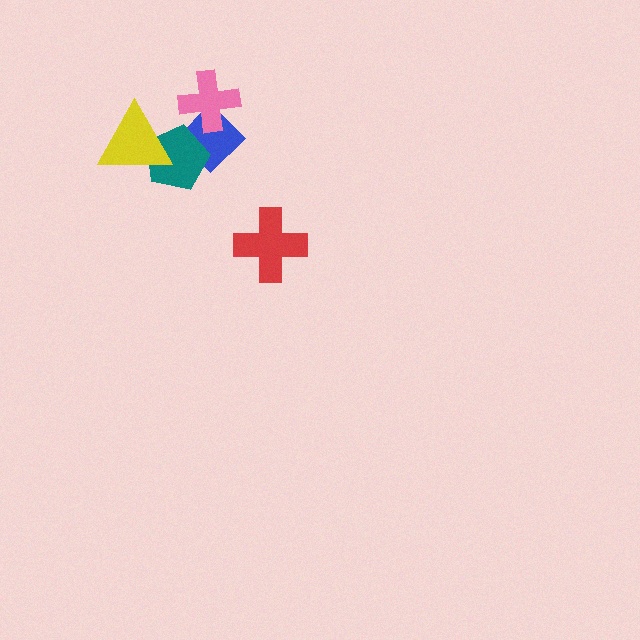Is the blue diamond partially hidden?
Yes, it is partially covered by another shape.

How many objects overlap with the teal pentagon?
2 objects overlap with the teal pentagon.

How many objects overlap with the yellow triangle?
1 object overlaps with the yellow triangle.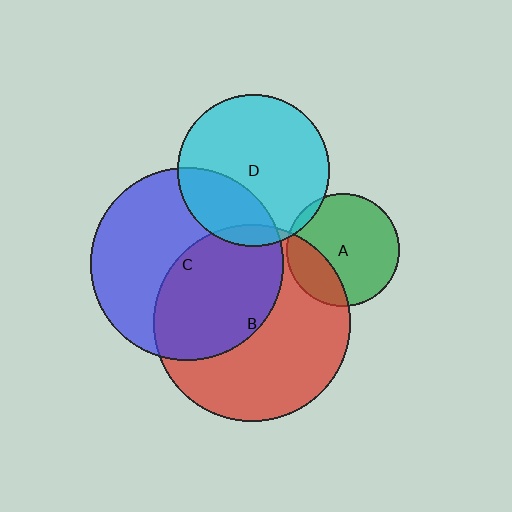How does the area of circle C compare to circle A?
Approximately 3.0 times.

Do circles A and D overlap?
Yes.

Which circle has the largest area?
Circle B (red).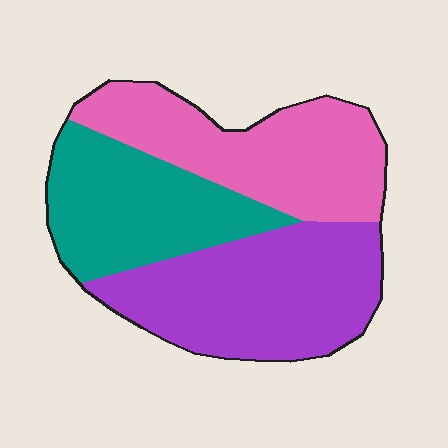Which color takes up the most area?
Purple, at roughly 40%.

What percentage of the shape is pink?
Pink covers roughly 35% of the shape.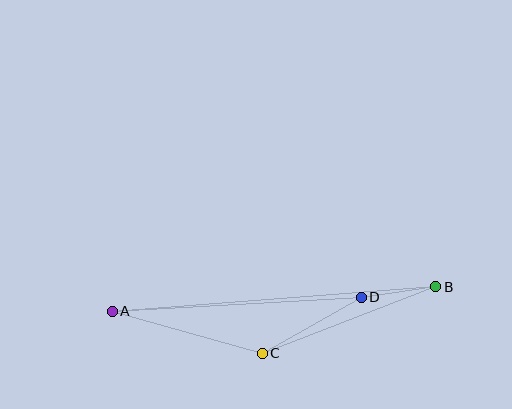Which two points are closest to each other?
Points B and D are closest to each other.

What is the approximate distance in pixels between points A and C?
The distance between A and C is approximately 155 pixels.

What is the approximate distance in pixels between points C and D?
The distance between C and D is approximately 114 pixels.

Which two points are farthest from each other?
Points A and B are farthest from each other.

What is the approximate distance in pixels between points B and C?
The distance between B and C is approximately 186 pixels.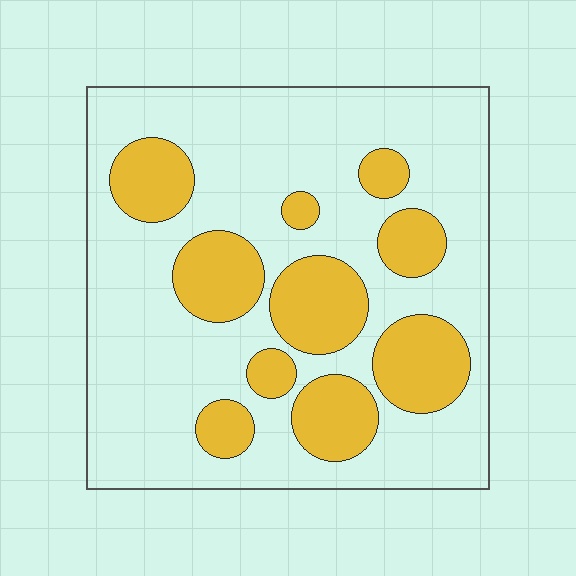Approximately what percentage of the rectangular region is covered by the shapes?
Approximately 30%.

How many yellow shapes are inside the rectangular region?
10.